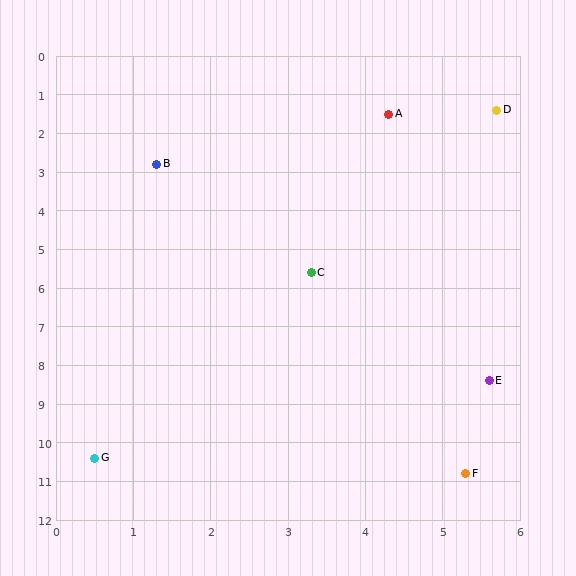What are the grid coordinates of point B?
Point B is at approximately (1.3, 2.8).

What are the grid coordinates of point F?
Point F is at approximately (5.3, 10.8).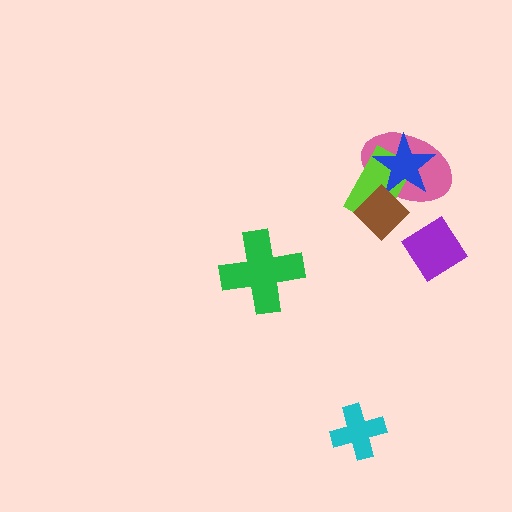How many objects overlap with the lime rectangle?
3 objects overlap with the lime rectangle.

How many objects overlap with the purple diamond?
0 objects overlap with the purple diamond.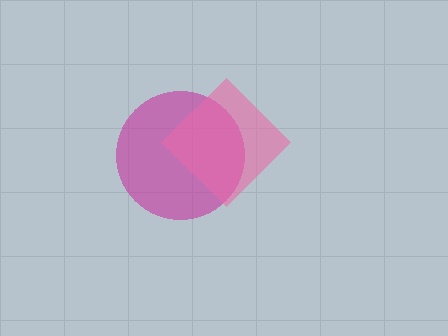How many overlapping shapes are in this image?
There are 2 overlapping shapes in the image.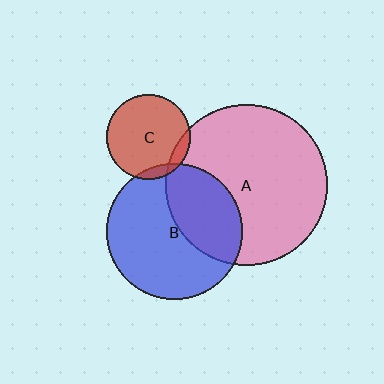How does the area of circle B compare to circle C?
Approximately 2.6 times.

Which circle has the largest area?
Circle A (pink).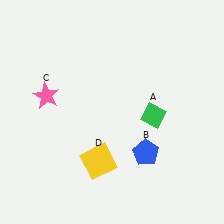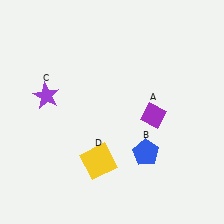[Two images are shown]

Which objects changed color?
A changed from green to purple. C changed from pink to purple.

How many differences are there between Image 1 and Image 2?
There are 2 differences between the two images.